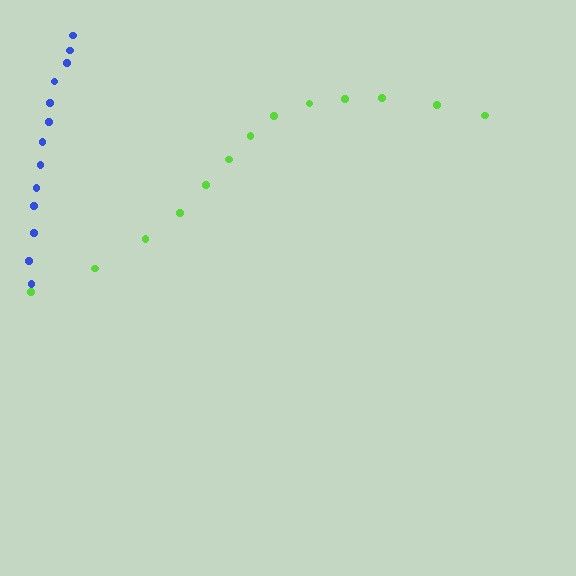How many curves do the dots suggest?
There are 2 distinct paths.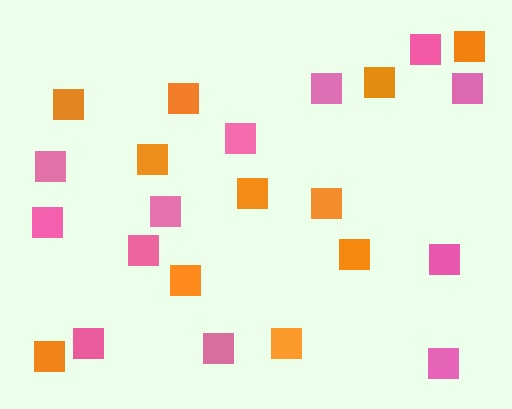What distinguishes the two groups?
There are 2 groups: one group of orange squares (11) and one group of pink squares (12).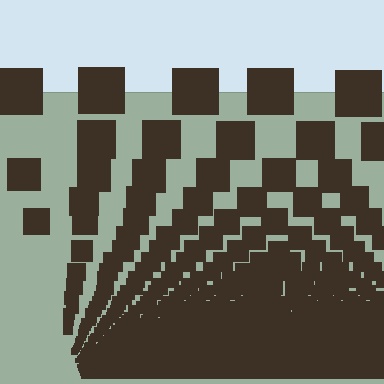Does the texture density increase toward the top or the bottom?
Density increases toward the bottom.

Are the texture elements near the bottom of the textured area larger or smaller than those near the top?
Smaller. The gradient is inverted — elements near the bottom are smaller and denser.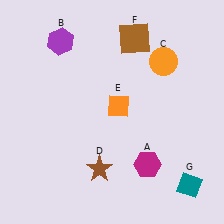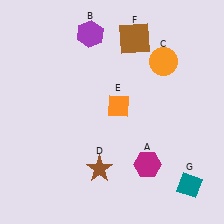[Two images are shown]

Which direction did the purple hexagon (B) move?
The purple hexagon (B) moved right.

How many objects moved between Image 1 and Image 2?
1 object moved between the two images.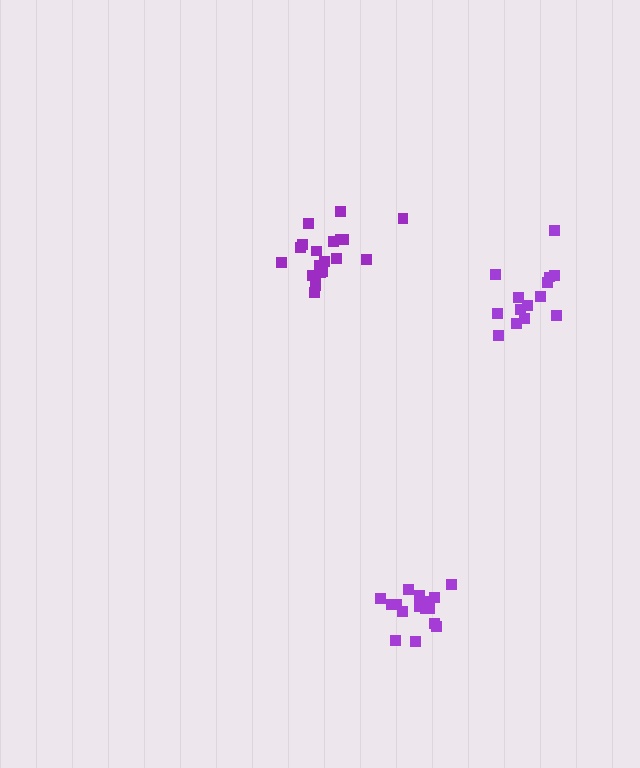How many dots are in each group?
Group 1: 14 dots, Group 2: 20 dots, Group 3: 17 dots (51 total).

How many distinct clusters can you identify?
There are 3 distinct clusters.